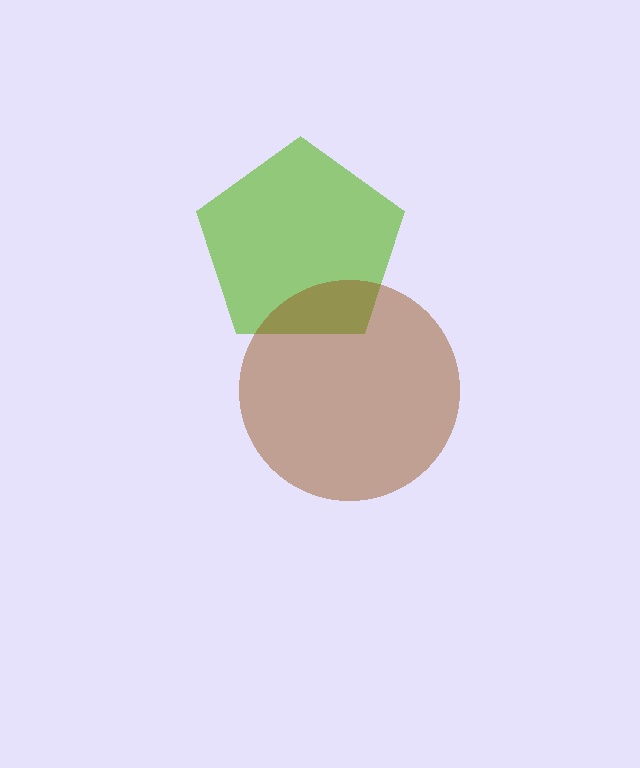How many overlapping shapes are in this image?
There are 2 overlapping shapes in the image.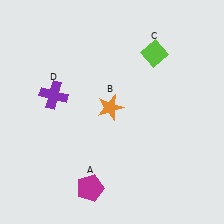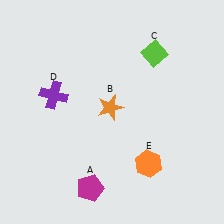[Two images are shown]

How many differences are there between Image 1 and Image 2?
There is 1 difference between the two images.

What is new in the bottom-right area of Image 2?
An orange hexagon (E) was added in the bottom-right area of Image 2.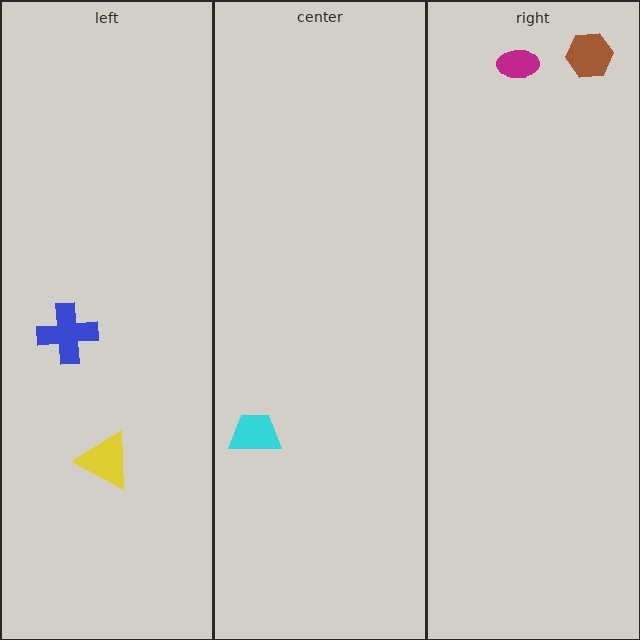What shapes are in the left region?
The blue cross, the yellow triangle.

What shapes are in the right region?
The brown hexagon, the magenta ellipse.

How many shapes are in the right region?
2.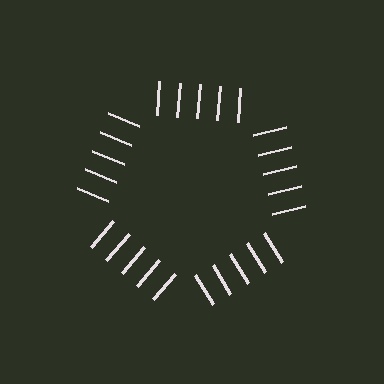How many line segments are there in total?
25 — 5 along each of the 5 edges.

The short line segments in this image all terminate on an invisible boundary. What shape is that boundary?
An illusory pentagon — the line segments terminate on its edges but no continuous stroke is drawn.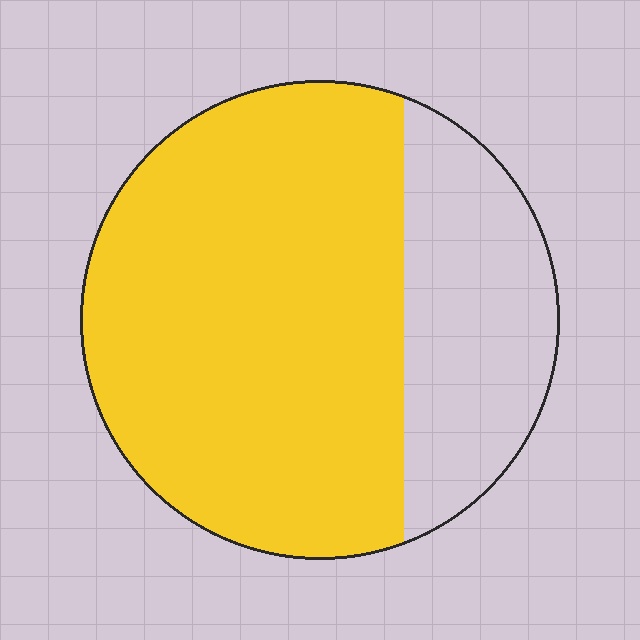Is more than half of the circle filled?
Yes.